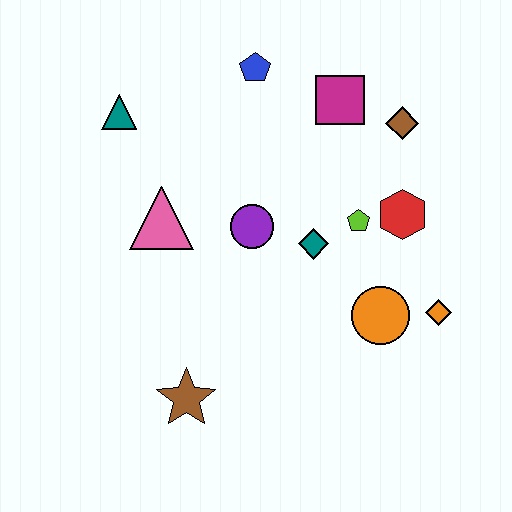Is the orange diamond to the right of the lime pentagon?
Yes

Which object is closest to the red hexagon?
The lime pentagon is closest to the red hexagon.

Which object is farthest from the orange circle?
The teal triangle is farthest from the orange circle.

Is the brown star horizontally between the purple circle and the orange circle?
No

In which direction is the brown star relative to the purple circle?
The brown star is below the purple circle.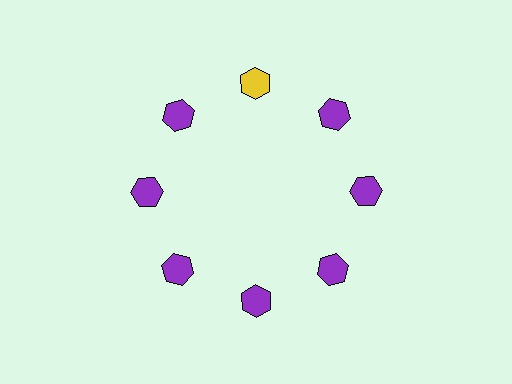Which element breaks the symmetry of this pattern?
The yellow hexagon at roughly the 12 o'clock position breaks the symmetry. All other shapes are purple hexagons.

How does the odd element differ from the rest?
It has a different color: yellow instead of purple.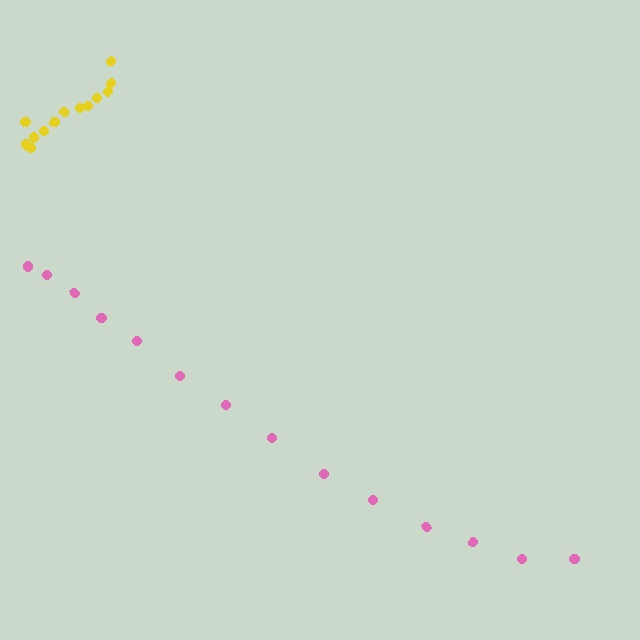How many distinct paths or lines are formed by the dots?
There are 2 distinct paths.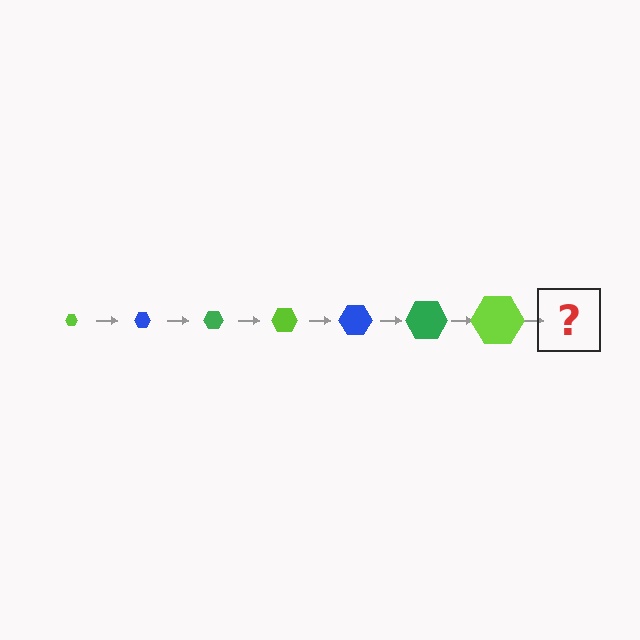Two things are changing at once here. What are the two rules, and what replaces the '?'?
The two rules are that the hexagon grows larger each step and the color cycles through lime, blue, and green. The '?' should be a blue hexagon, larger than the previous one.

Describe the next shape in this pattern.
It should be a blue hexagon, larger than the previous one.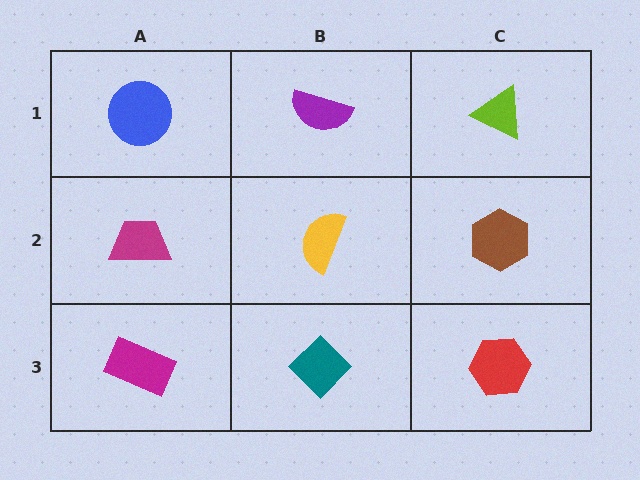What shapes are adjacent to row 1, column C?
A brown hexagon (row 2, column C), a purple semicircle (row 1, column B).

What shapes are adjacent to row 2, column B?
A purple semicircle (row 1, column B), a teal diamond (row 3, column B), a magenta trapezoid (row 2, column A), a brown hexagon (row 2, column C).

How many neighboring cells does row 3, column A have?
2.